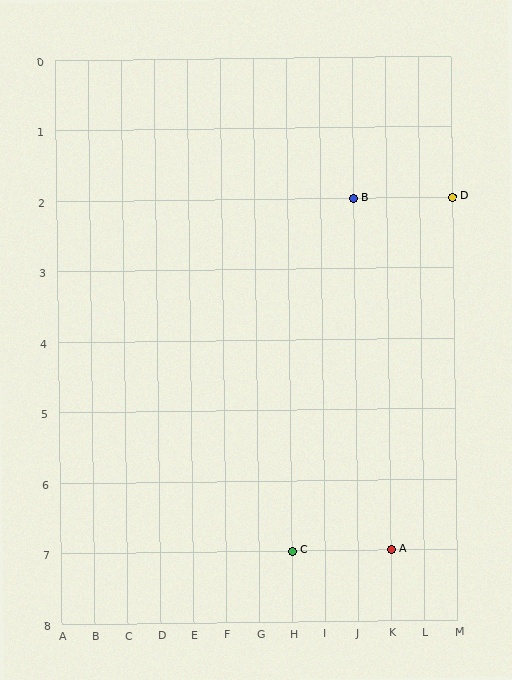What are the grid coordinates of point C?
Point C is at grid coordinates (H, 7).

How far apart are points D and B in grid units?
Points D and B are 3 columns apart.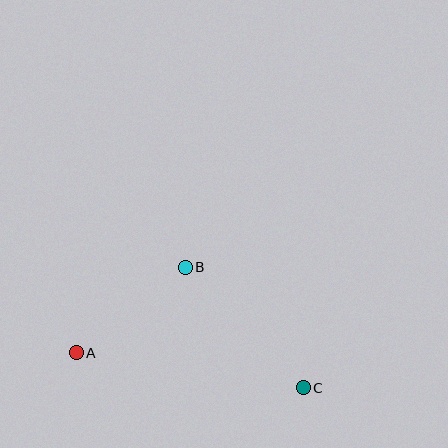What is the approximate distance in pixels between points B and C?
The distance between B and C is approximately 168 pixels.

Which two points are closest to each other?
Points A and B are closest to each other.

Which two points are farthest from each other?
Points A and C are farthest from each other.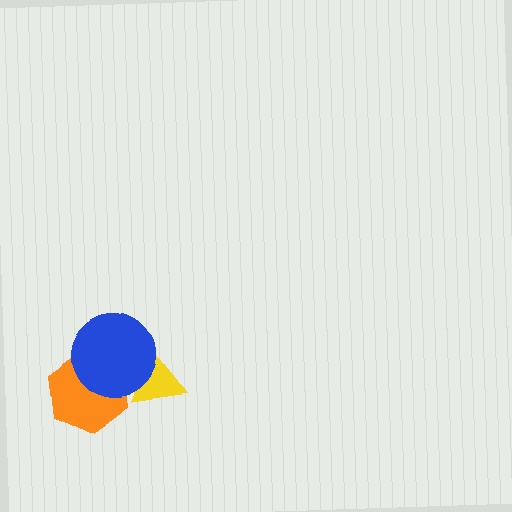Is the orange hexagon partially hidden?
Yes, it is partially covered by another shape.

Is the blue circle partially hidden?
No, no other shape covers it.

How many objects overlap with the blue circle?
2 objects overlap with the blue circle.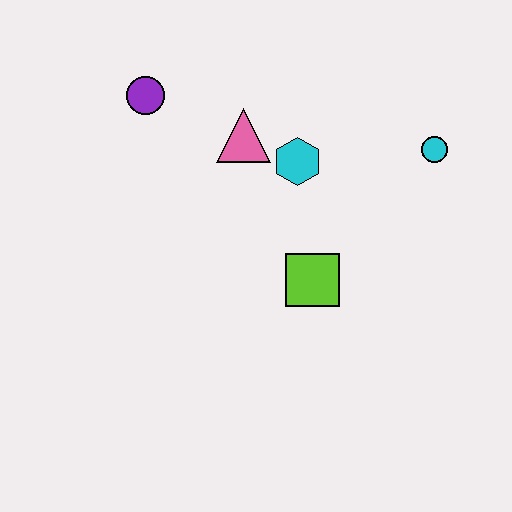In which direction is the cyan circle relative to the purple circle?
The cyan circle is to the right of the purple circle.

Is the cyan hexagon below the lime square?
No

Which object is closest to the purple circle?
The pink triangle is closest to the purple circle.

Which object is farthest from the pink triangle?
The cyan circle is farthest from the pink triangle.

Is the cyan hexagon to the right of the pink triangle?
Yes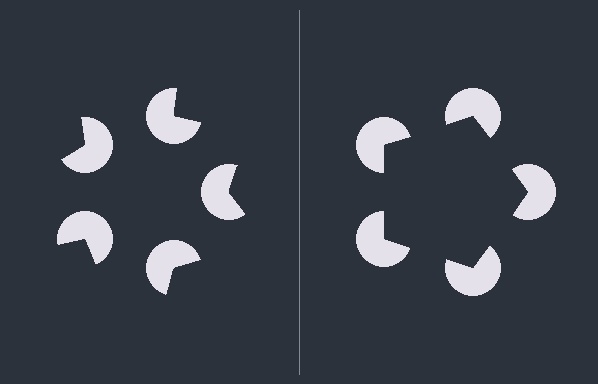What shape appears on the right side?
An illusory pentagon.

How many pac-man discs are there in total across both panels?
10 — 5 on each side.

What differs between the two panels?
The pac-man discs are positioned identically on both sides; only the wedge orientations differ. On the right they align to a pentagon; on the left they are misaligned.